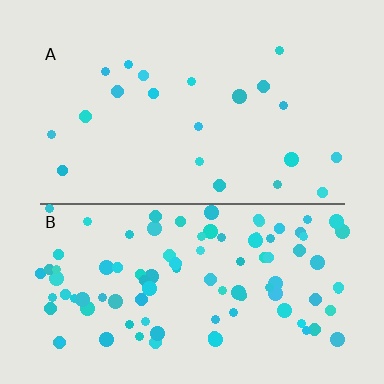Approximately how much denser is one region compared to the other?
Approximately 4.5× — region B over region A.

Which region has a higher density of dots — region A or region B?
B (the bottom).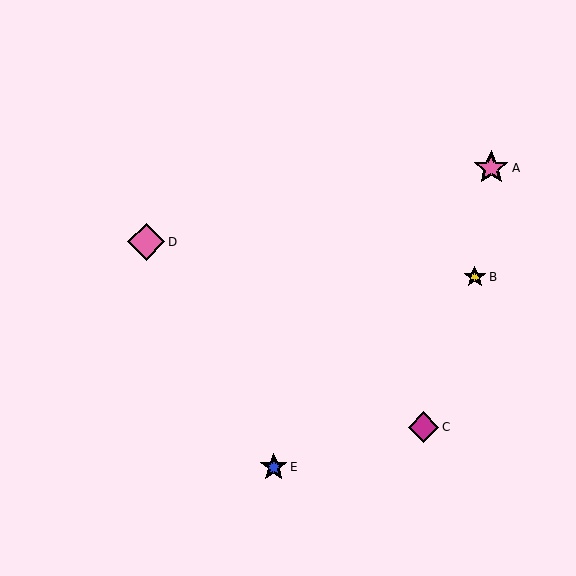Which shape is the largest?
The pink diamond (labeled D) is the largest.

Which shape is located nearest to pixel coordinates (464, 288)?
The yellow star (labeled B) at (475, 277) is nearest to that location.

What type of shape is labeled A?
Shape A is a pink star.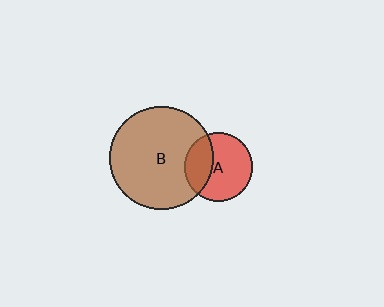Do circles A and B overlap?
Yes.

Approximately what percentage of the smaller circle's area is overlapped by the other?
Approximately 35%.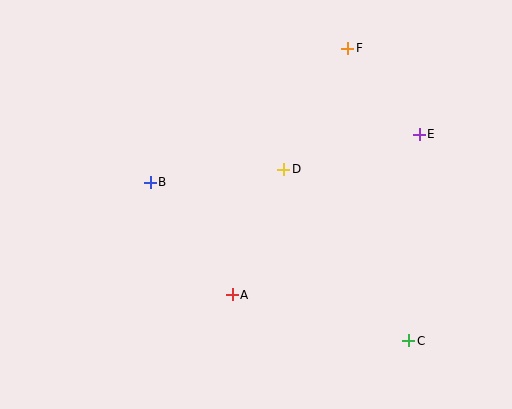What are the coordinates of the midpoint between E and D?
The midpoint between E and D is at (352, 152).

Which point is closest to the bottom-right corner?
Point C is closest to the bottom-right corner.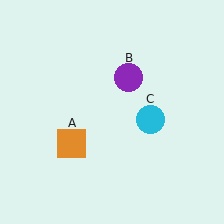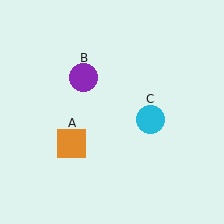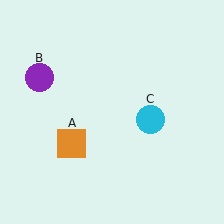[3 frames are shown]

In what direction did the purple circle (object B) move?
The purple circle (object B) moved left.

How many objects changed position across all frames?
1 object changed position: purple circle (object B).